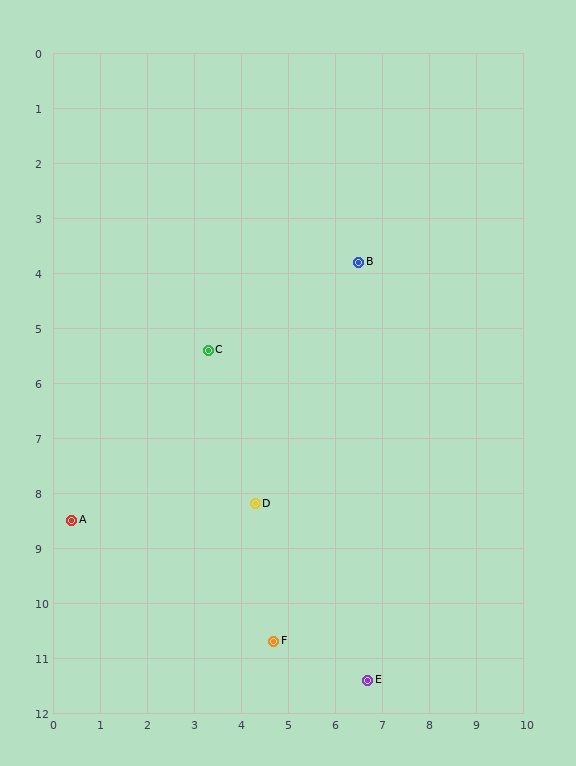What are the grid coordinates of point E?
Point E is at approximately (6.7, 11.4).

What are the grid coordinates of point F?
Point F is at approximately (4.7, 10.7).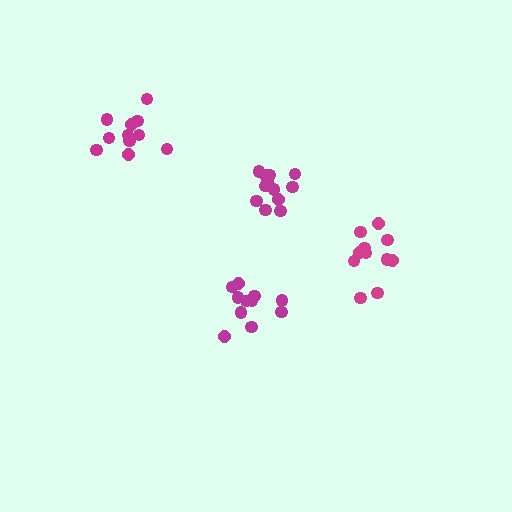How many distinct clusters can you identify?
There are 4 distinct clusters.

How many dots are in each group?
Group 1: 11 dots, Group 2: 12 dots, Group 3: 11 dots, Group 4: 11 dots (45 total).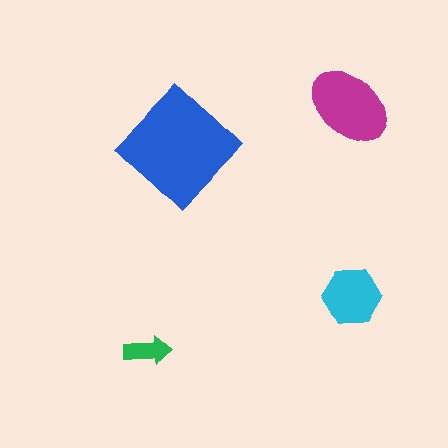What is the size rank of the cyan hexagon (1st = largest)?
3rd.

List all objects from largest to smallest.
The blue diamond, the magenta ellipse, the cyan hexagon, the green arrow.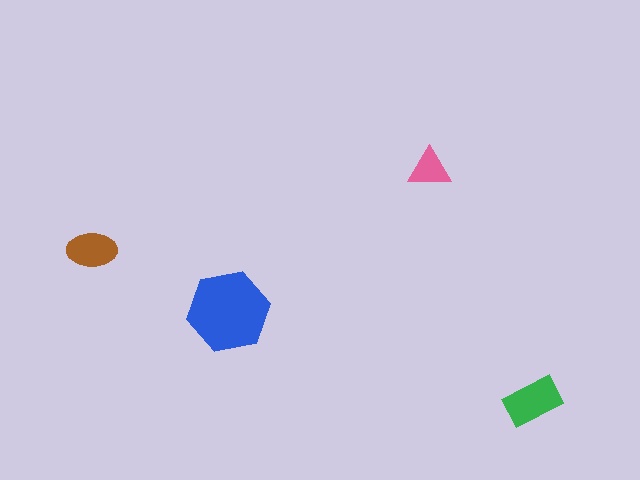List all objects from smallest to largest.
The pink triangle, the brown ellipse, the green rectangle, the blue hexagon.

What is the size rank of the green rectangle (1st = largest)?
2nd.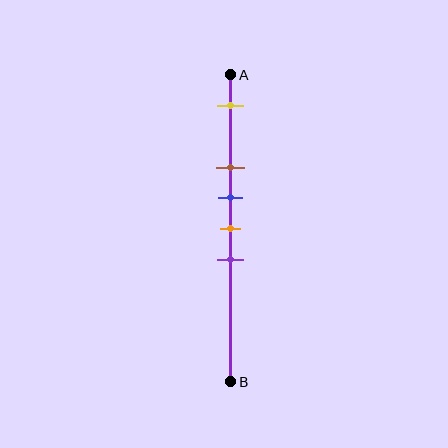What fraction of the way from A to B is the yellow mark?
The yellow mark is approximately 10% (0.1) of the way from A to B.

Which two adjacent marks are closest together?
The blue and orange marks are the closest adjacent pair.